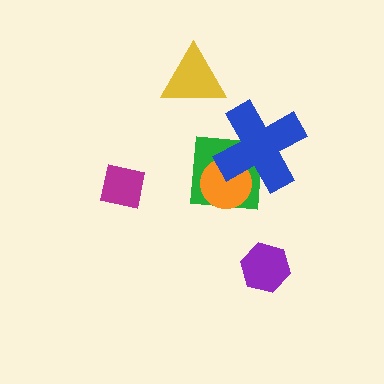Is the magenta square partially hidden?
No, no other shape covers it.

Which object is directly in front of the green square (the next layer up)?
The orange circle is directly in front of the green square.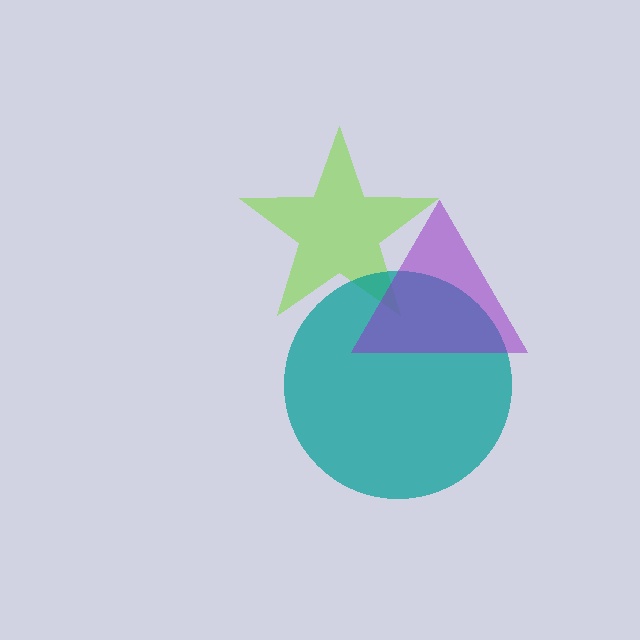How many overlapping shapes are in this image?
There are 3 overlapping shapes in the image.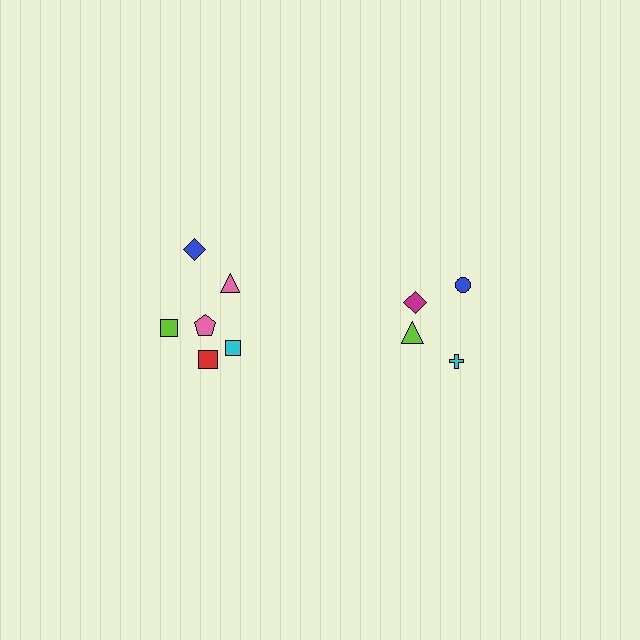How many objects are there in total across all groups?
There are 10 objects.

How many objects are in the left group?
There are 6 objects.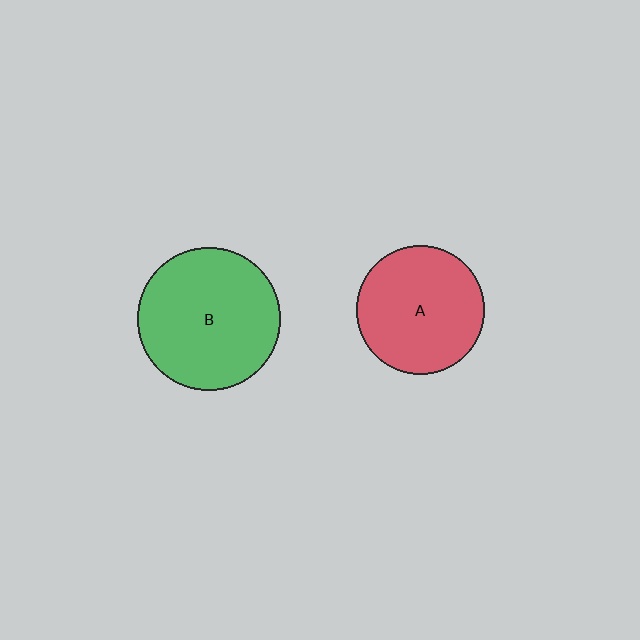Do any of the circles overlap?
No, none of the circles overlap.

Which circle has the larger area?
Circle B (green).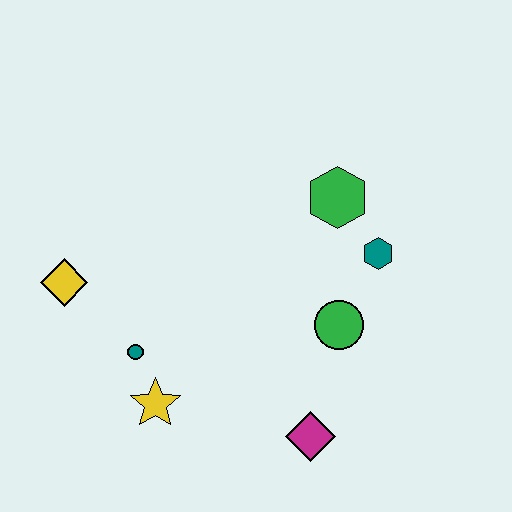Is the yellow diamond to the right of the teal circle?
No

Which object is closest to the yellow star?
The teal circle is closest to the yellow star.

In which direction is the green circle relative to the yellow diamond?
The green circle is to the right of the yellow diamond.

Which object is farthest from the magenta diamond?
The yellow diamond is farthest from the magenta diamond.